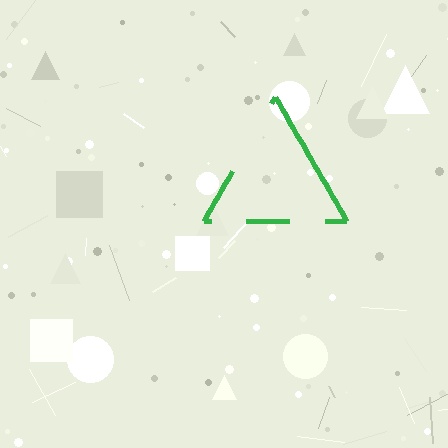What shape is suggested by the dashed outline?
The dashed outline suggests a triangle.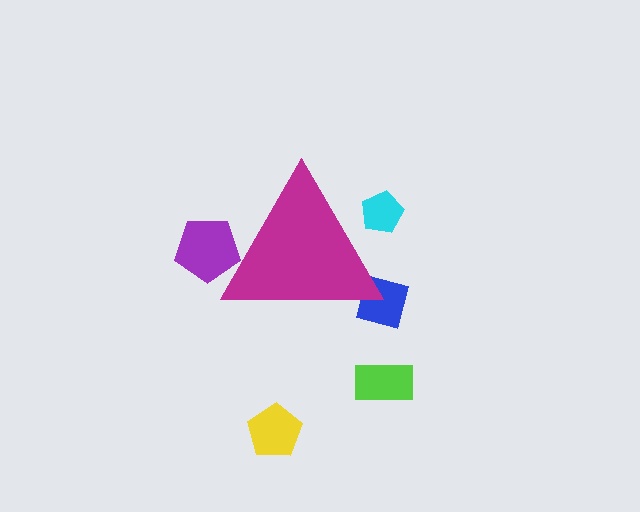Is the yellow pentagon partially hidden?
No, the yellow pentagon is fully visible.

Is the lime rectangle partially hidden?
No, the lime rectangle is fully visible.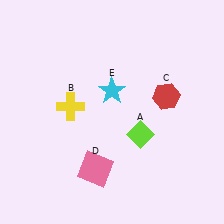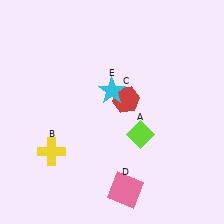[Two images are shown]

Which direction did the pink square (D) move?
The pink square (D) moved right.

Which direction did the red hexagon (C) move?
The red hexagon (C) moved left.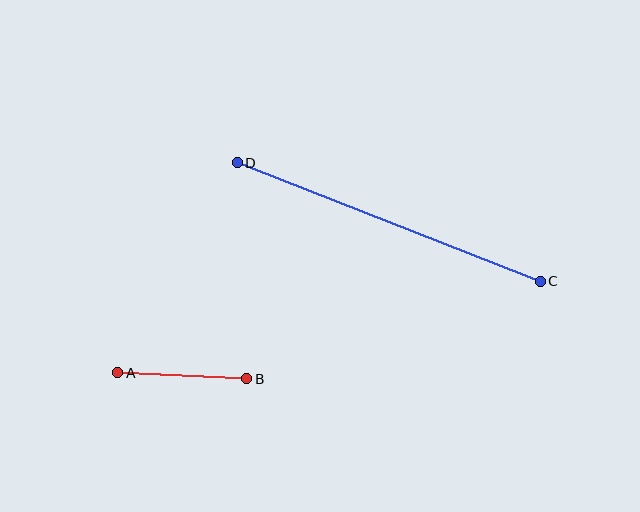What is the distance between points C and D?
The distance is approximately 325 pixels.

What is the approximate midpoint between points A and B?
The midpoint is at approximately (182, 376) pixels.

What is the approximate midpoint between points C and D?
The midpoint is at approximately (389, 222) pixels.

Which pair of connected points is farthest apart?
Points C and D are farthest apart.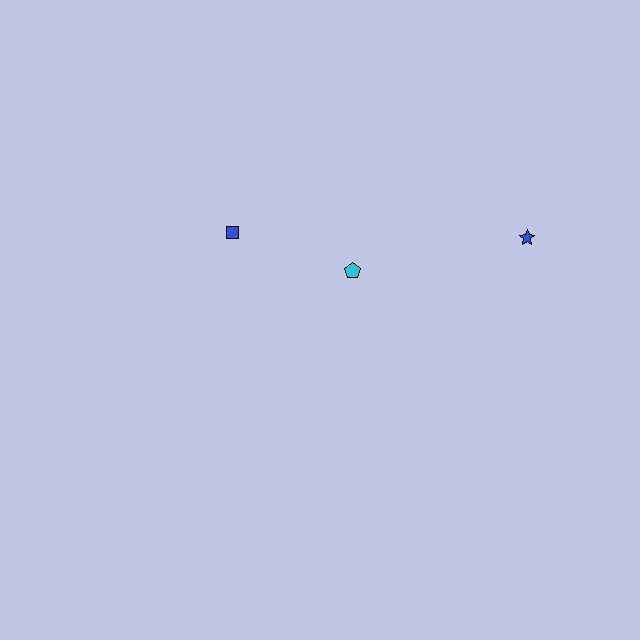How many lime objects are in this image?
There are no lime objects.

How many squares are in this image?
There is 1 square.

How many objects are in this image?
There are 3 objects.